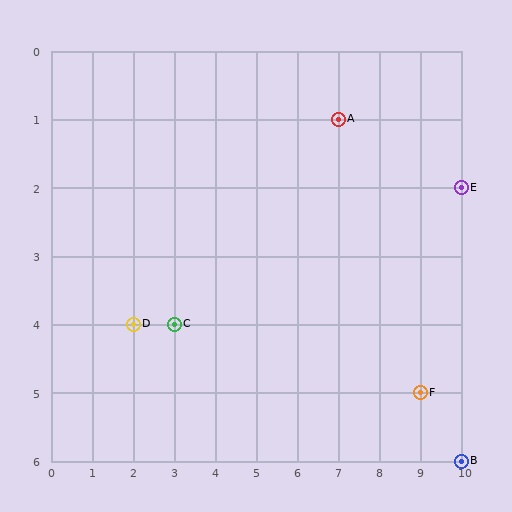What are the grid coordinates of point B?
Point B is at grid coordinates (10, 6).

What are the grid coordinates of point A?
Point A is at grid coordinates (7, 1).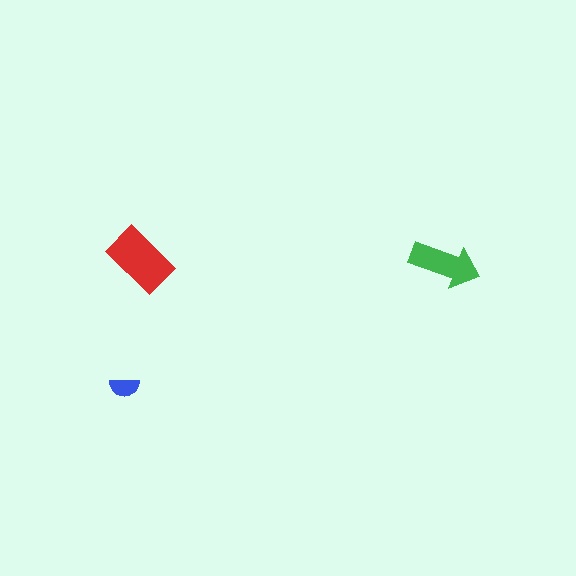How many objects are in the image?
There are 3 objects in the image.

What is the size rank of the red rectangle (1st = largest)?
1st.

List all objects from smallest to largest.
The blue semicircle, the green arrow, the red rectangle.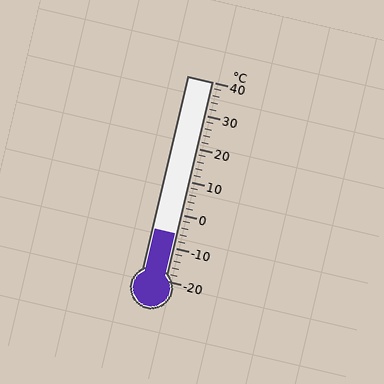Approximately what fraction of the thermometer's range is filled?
The thermometer is filled to approximately 25% of its range.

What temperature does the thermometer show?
The thermometer shows approximately -6°C.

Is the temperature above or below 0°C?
The temperature is below 0°C.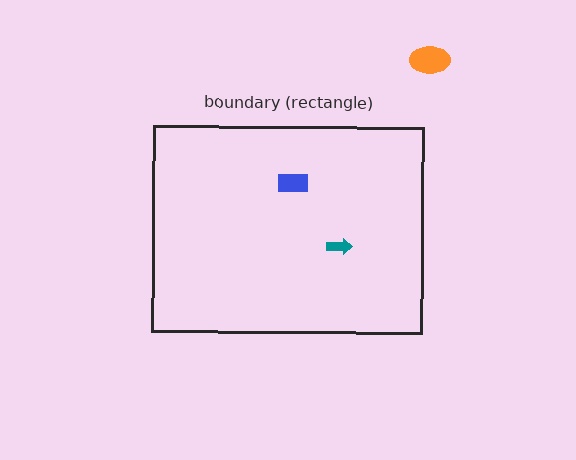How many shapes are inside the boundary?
2 inside, 1 outside.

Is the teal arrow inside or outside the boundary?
Inside.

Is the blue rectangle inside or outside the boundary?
Inside.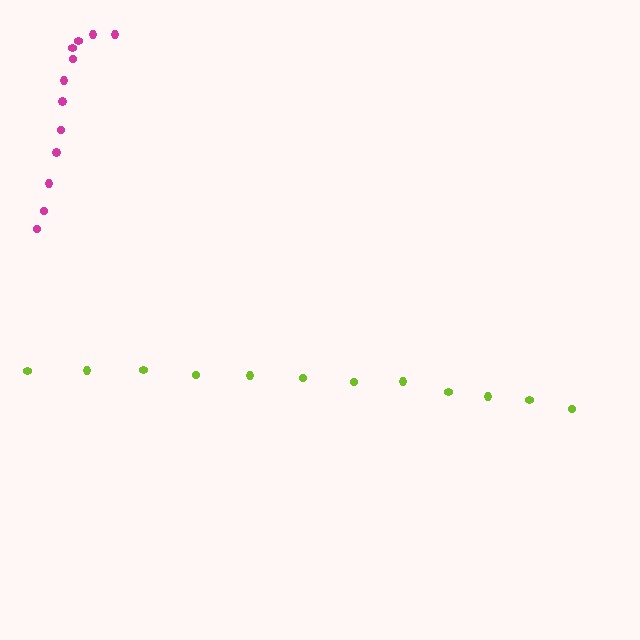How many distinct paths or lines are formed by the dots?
There are 2 distinct paths.